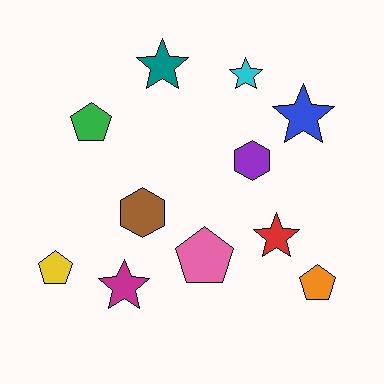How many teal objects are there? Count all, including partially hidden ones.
There is 1 teal object.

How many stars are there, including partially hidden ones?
There are 5 stars.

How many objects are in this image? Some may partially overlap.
There are 11 objects.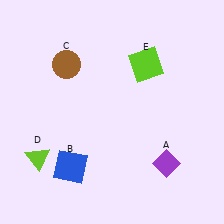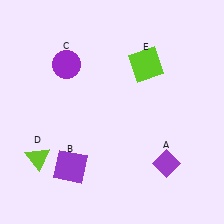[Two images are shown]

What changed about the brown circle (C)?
In Image 1, C is brown. In Image 2, it changed to purple.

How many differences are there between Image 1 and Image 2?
There are 2 differences between the two images.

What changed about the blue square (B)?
In Image 1, B is blue. In Image 2, it changed to purple.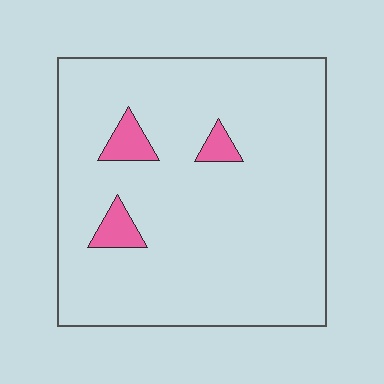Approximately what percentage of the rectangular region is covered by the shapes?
Approximately 5%.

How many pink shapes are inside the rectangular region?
3.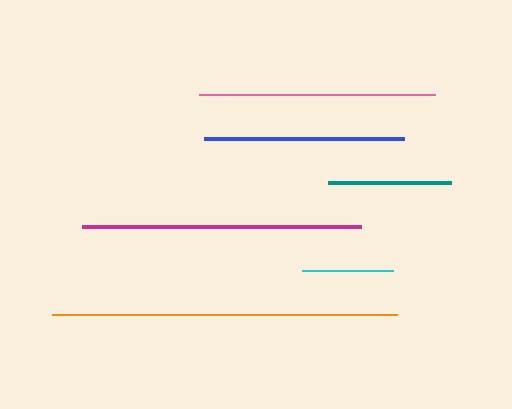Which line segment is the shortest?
The cyan line is the shortest at approximately 91 pixels.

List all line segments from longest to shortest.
From longest to shortest: orange, magenta, pink, blue, teal, cyan.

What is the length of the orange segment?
The orange segment is approximately 344 pixels long.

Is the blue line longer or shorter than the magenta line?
The magenta line is longer than the blue line.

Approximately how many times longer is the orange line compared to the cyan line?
The orange line is approximately 3.8 times the length of the cyan line.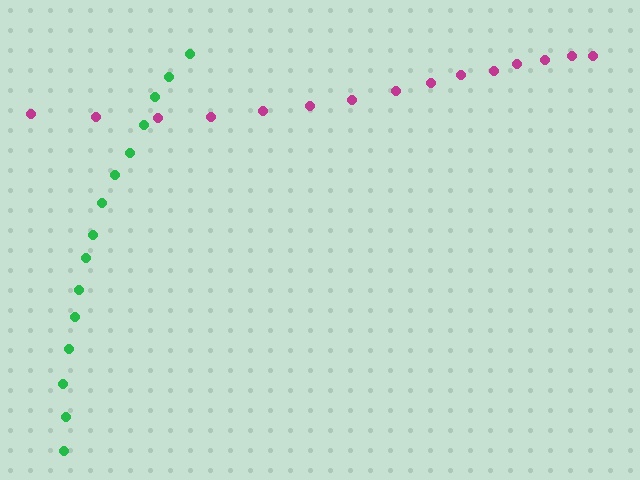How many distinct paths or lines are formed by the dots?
There are 2 distinct paths.